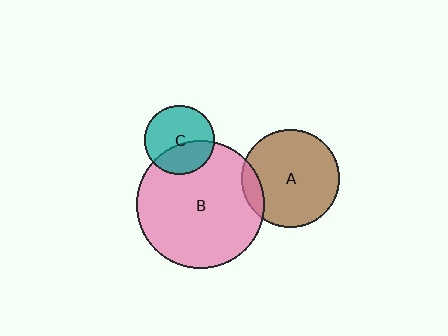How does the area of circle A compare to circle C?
Approximately 2.0 times.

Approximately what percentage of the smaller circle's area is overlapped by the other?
Approximately 35%.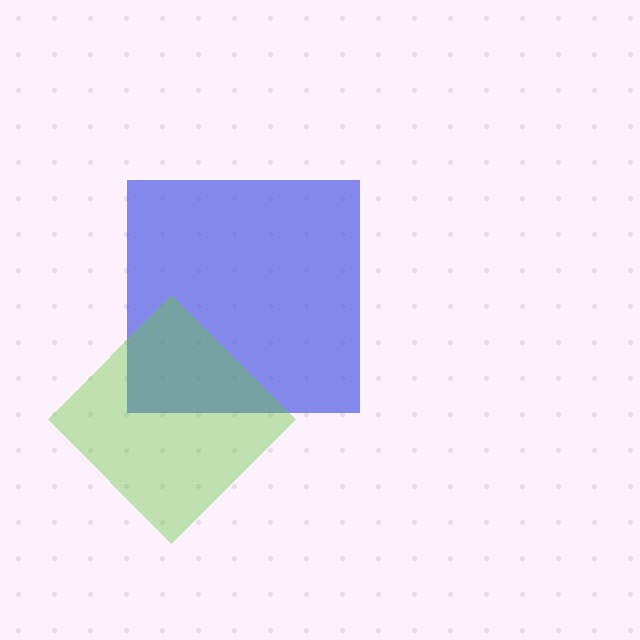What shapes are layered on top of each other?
The layered shapes are: a blue square, a lime diamond.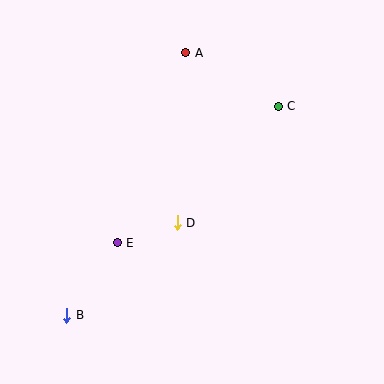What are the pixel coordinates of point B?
Point B is at (67, 315).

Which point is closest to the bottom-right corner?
Point D is closest to the bottom-right corner.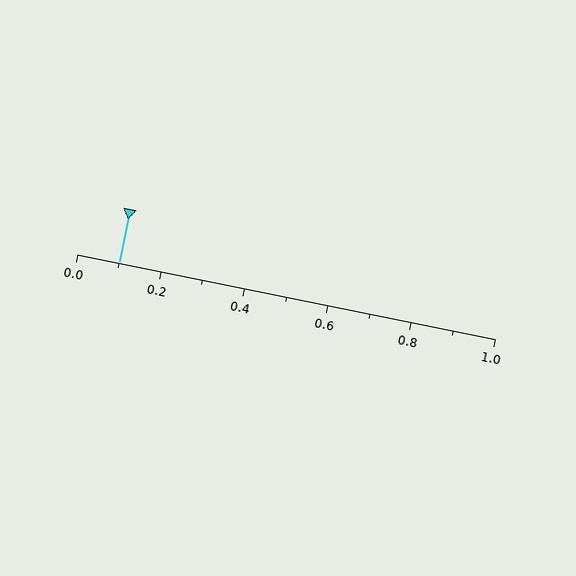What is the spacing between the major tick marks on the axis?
The major ticks are spaced 0.2 apart.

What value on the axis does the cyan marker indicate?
The marker indicates approximately 0.1.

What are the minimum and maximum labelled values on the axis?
The axis runs from 0.0 to 1.0.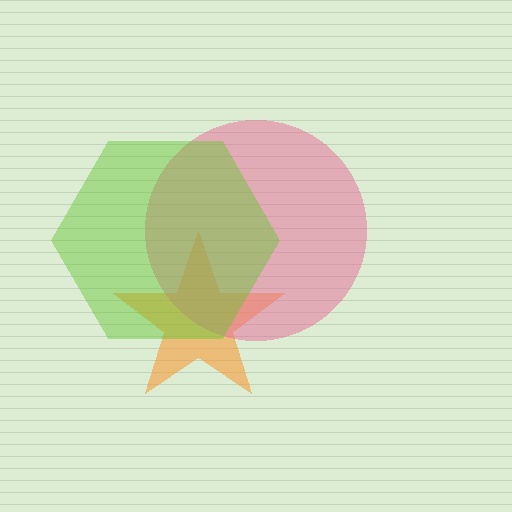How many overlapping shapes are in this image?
There are 3 overlapping shapes in the image.